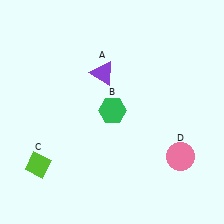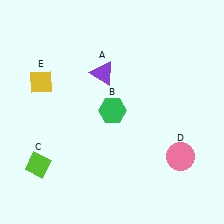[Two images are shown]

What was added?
A yellow diamond (E) was added in Image 2.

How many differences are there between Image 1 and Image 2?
There is 1 difference between the two images.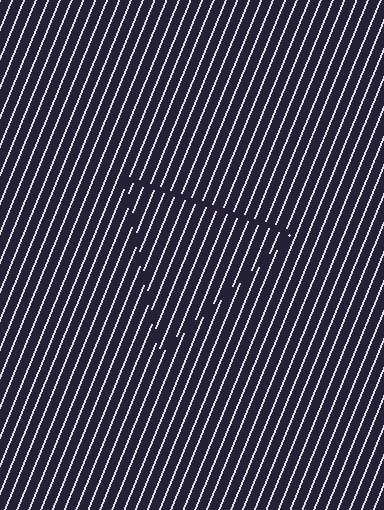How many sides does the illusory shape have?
3 sides — the line-ends trace a triangle.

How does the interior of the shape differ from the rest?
The interior of the shape contains the same grating, shifted by half a period — the contour is defined by the phase discontinuity where line-ends from the inner and outer gratings abut.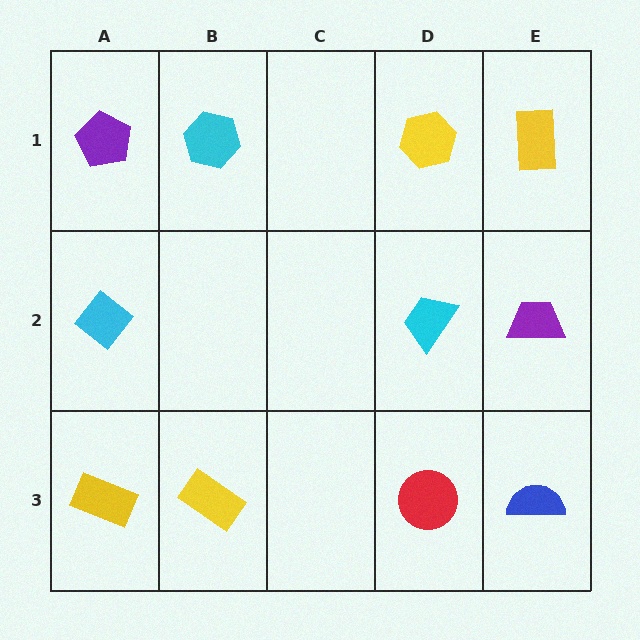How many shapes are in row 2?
3 shapes.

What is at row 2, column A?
A cyan diamond.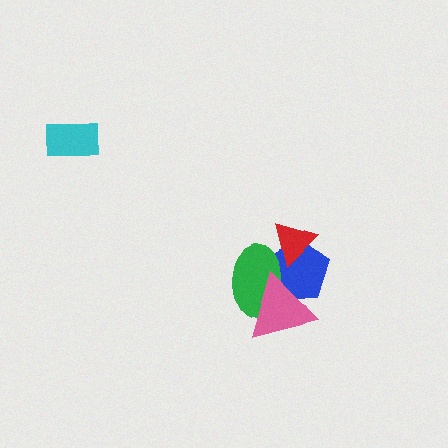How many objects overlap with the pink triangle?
2 objects overlap with the pink triangle.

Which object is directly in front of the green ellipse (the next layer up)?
The pink triangle is directly in front of the green ellipse.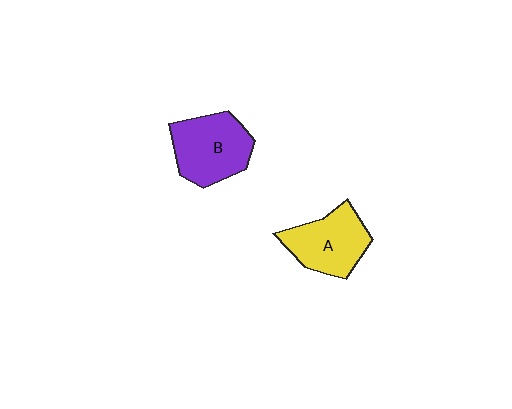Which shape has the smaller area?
Shape A (yellow).